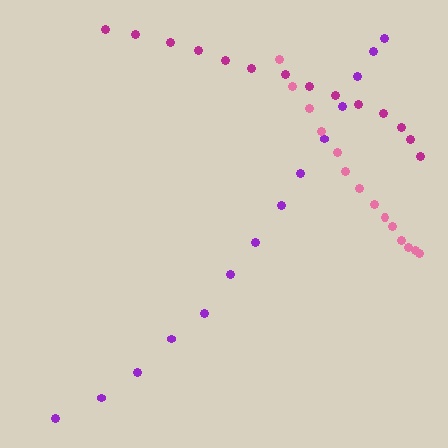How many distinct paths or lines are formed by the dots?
There are 3 distinct paths.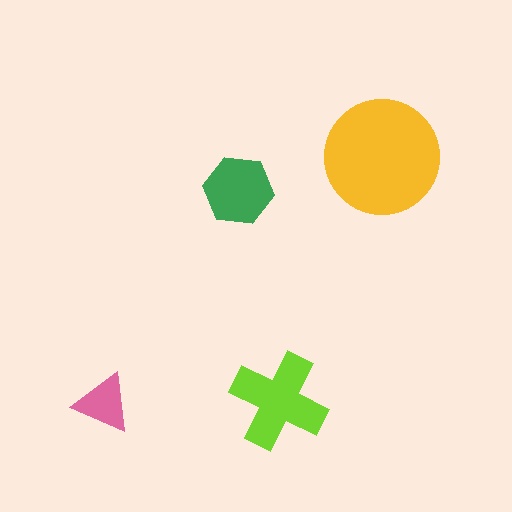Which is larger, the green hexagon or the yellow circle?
The yellow circle.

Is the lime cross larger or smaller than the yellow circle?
Smaller.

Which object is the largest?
The yellow circle.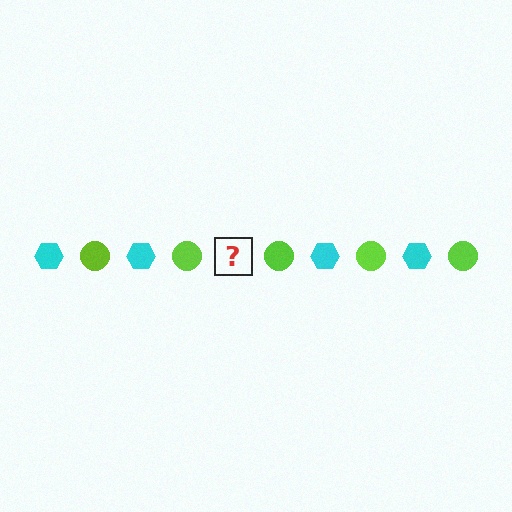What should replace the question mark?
The question mark should be replaced with a cyan hexagon.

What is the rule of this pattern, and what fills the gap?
The rule is that the pattern alternates between cyan hexagon and lime circle. The gap should be filled with a cyan hexagon.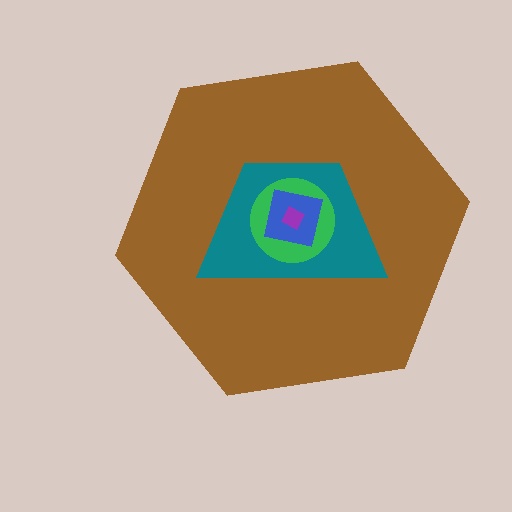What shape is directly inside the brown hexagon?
The teal trapezoid.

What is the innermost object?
The purple square.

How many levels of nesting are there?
5.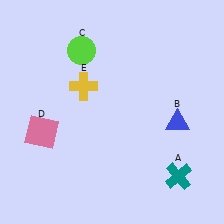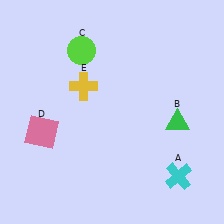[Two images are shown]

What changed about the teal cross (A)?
In Image 1, A is teal. In Image 2, it changed to cyan.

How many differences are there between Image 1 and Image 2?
There are 2 differences between the two images.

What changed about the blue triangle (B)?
In Image 1, B is blue. In Image 2, it changed to green.